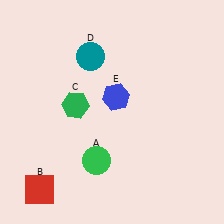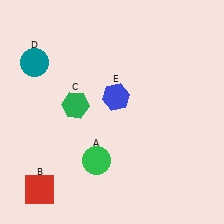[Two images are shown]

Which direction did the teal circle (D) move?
The teal circle (D) moved left.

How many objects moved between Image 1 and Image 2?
1 object moved between the two images.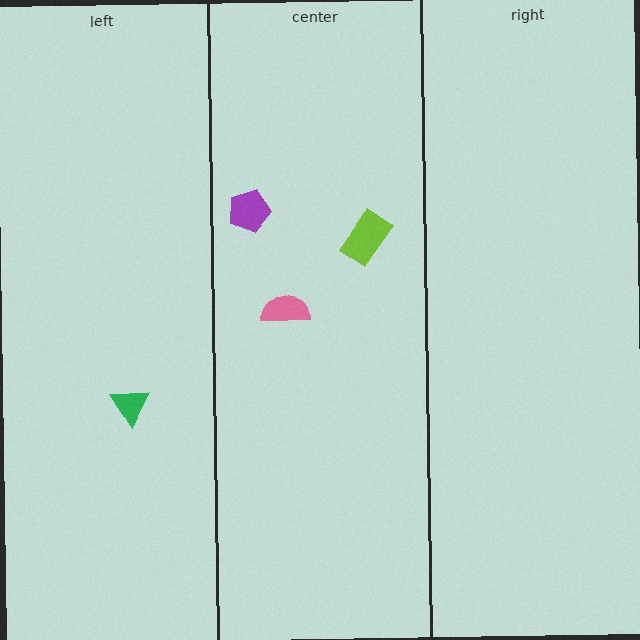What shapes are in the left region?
The green triangle.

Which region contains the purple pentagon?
The center region.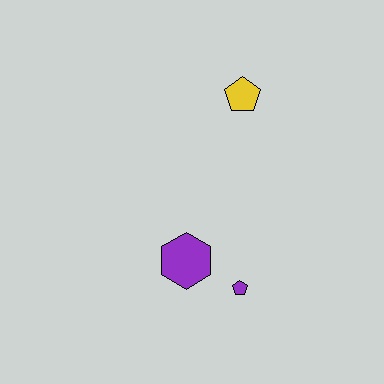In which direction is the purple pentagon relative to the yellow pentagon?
The purple pentagon is below the yellow pentagon.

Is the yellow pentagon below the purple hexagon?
No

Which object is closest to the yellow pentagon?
The purple hexagon is closest to the yellow pentagon.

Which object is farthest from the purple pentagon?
The yellow pentagon is farthest from the purple pentagon.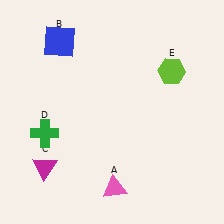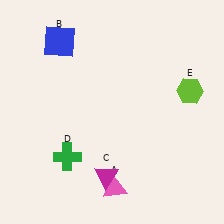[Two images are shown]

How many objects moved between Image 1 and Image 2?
3 objects moved between the two images.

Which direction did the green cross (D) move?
The green cross (D) moved down.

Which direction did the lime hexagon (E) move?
The lime hexagon (E) moved down.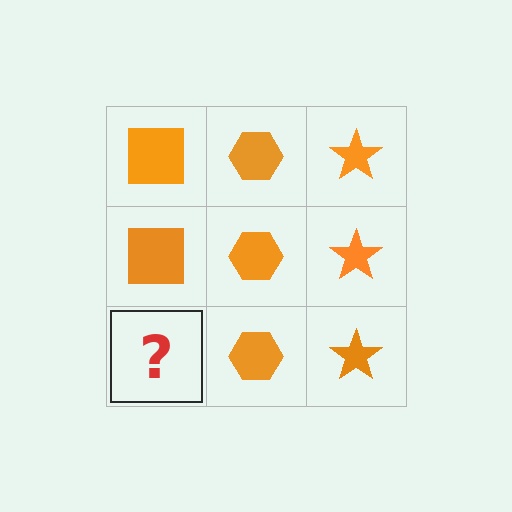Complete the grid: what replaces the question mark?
The question mark should be replaced with an orange square.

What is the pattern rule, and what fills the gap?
The rule is that each column has a consistent shape. The gap should be filled with an orange square.